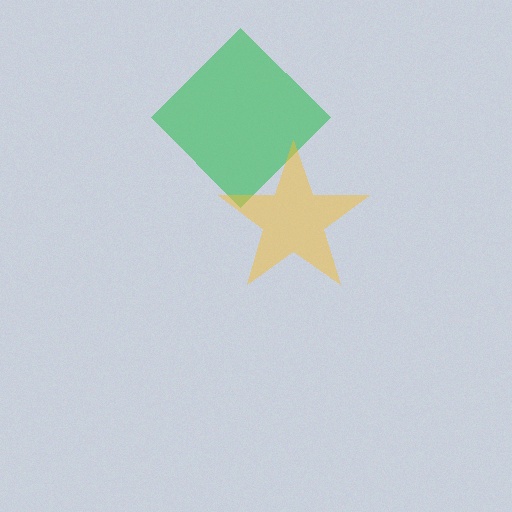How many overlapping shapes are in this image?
There are 2 overlapping shapes in the image.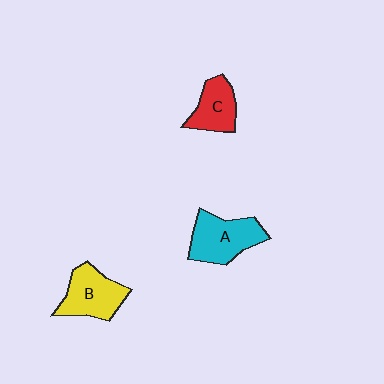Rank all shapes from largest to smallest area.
From largest to smallest: A (cyan), B (yellow), C (red).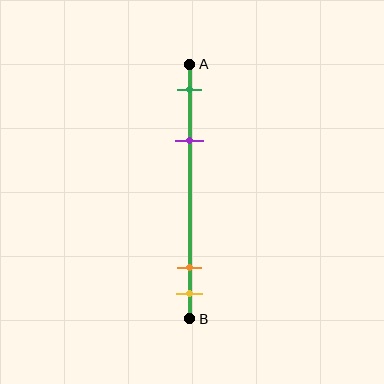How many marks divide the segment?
There are 4 marks dividing the segment.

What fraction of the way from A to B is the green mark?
The green mark is approximately 10% (0.1) of the way from A to B.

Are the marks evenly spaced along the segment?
No, the marks are not evenly spaced.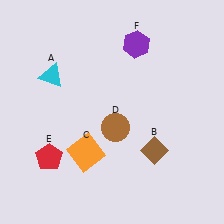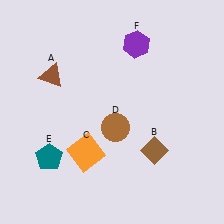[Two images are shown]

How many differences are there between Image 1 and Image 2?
There are 2 differences between the two images.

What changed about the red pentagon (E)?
In Image 1, E is red. In Image 2, it changed to teal.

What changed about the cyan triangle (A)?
In Image 1, A is cyan. In Image 2, it changed to brown.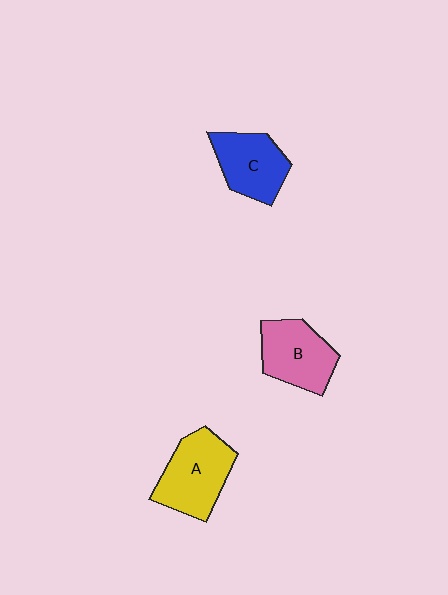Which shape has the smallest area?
Shape C (blue).